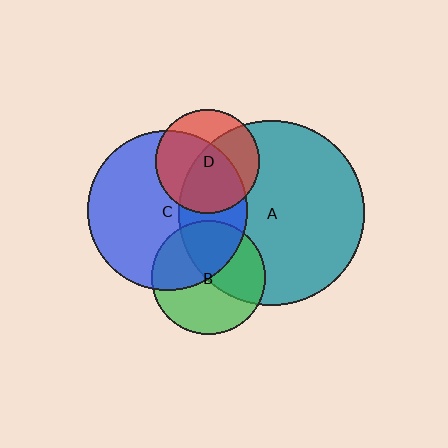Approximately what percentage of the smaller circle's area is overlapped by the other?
Approximately 35%.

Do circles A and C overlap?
Yes.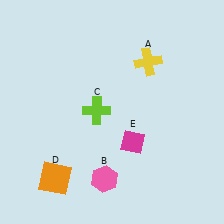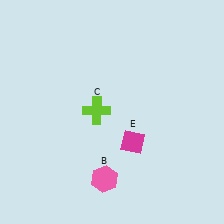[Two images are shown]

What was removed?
The yellow cross (A), the orange square (D) were removed in Image 2.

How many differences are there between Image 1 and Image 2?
There are 2 differences between the two images.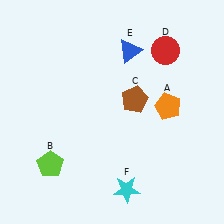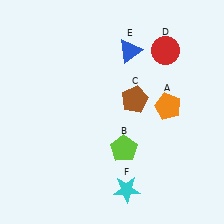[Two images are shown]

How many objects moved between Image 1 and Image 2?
1 object moved between the two images.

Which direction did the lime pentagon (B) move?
The lime pentagon (B) moved right.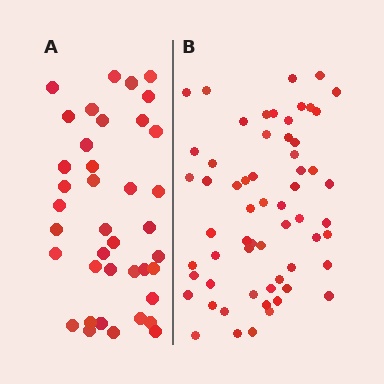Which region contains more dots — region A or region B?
Region B (the right region) has more dots.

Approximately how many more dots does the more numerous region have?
Region B has approximately 20 more dots than region A.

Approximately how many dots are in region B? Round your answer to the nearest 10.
About 60 dots.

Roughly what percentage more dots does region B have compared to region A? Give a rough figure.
About 55% more.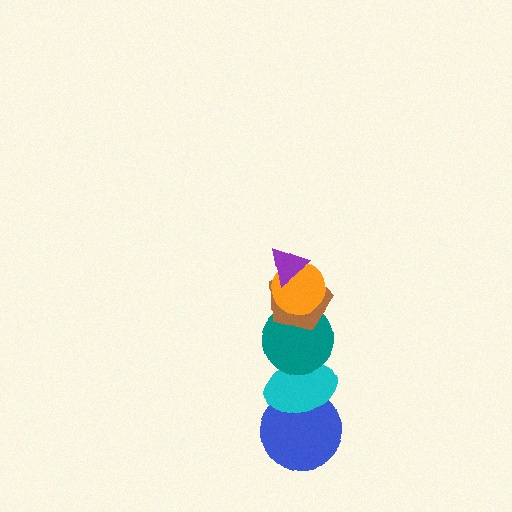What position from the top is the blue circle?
The blue circle is 6th from the top.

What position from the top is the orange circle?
The orange circle is 2nd from the top.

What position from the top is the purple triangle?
The purple triangle is 1st from the top.